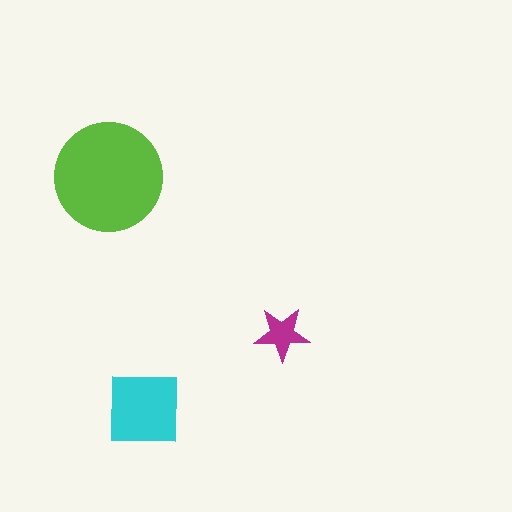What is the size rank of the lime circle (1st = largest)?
1st.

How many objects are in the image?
There are 3 objects in the image.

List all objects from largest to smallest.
The lime circle, the cyan square, the magenta star.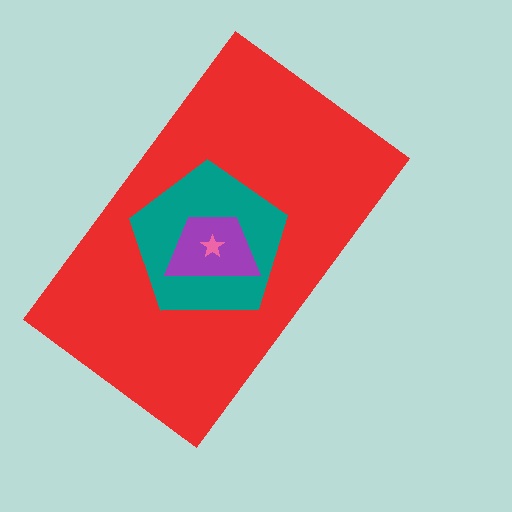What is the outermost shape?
The red rectangle.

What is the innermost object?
The pink star.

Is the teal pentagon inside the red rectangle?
Yes.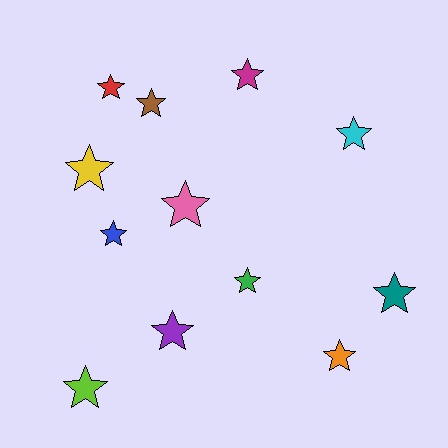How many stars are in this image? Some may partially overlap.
There are 12 stars.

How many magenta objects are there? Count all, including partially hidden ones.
There is 1 magenta object.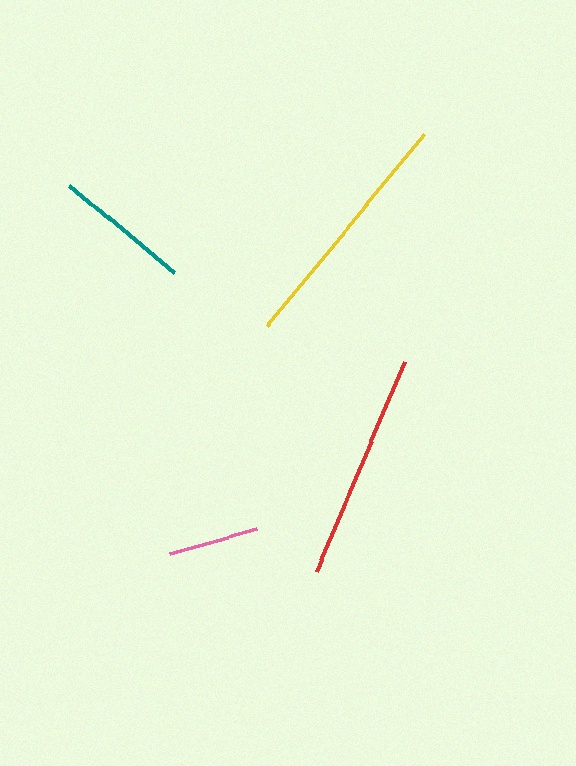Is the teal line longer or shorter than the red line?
The red line is longer than the teal line.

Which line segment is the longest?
The yellow line is the longest at approximately 248 pixels.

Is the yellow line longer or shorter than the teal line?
The yellow line is longer than the teal line.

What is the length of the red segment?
The red segment is approximately 228 pixels long.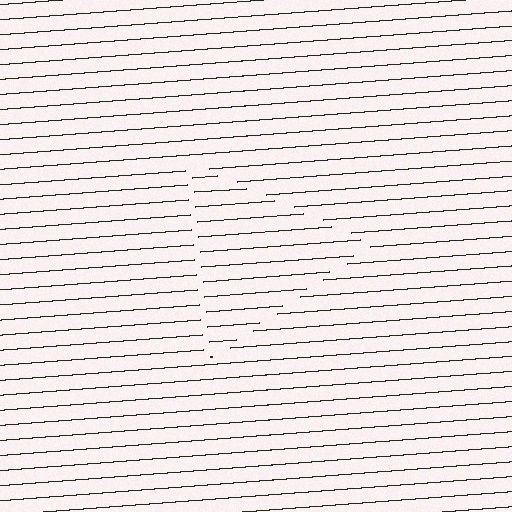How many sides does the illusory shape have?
3 sides — the line-ends trace a triangle.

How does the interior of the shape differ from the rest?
The interior of the shape contains the same grating, shifted by half a period — the contour is defined by the phase discontinuity where line-ends from the inner and outer gratings abut.